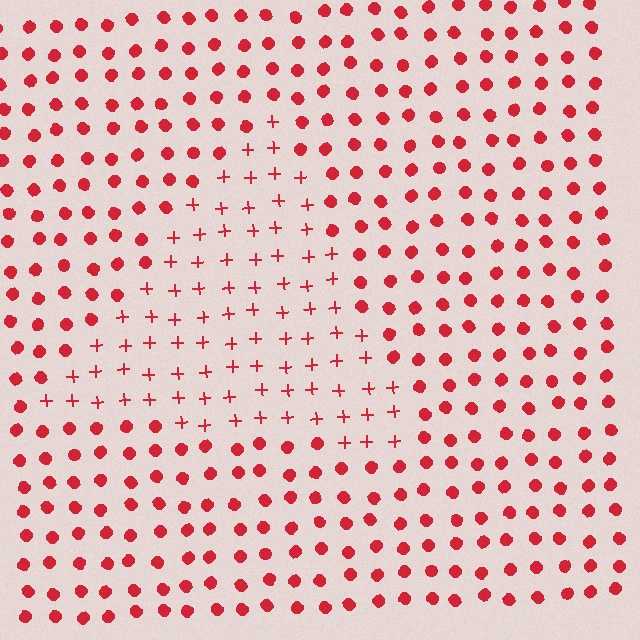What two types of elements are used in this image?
The image uses plus signs inside the triangle region and circles outside it.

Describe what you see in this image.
The image is filled with small red elements arranged in a uniform grid. A triangle-shaped region contains plus signs, while the surrounding area contains circles. The boundary is defined purely by the change in element shape.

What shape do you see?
I see a triangle.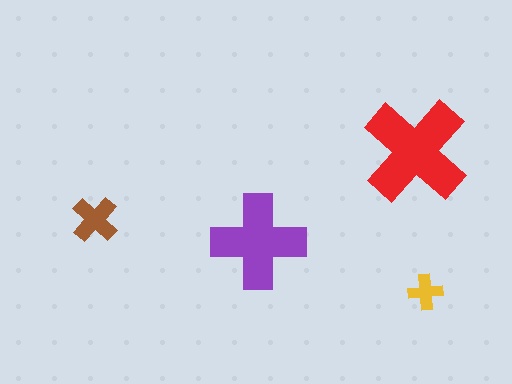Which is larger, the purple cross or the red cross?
The red one.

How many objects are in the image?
There are 4 objects in the image.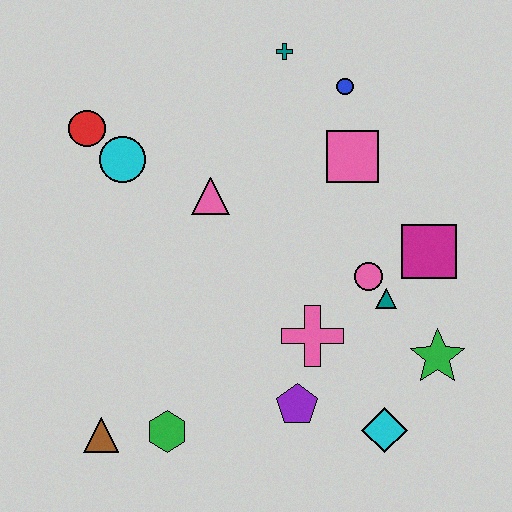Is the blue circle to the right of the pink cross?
Yes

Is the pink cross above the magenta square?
No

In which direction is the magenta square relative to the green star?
The magenta square is above the green star.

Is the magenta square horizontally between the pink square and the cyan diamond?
No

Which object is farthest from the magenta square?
The brown triangle is farthest from the magenta square.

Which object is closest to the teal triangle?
The pink circle is closest to the teal triangle.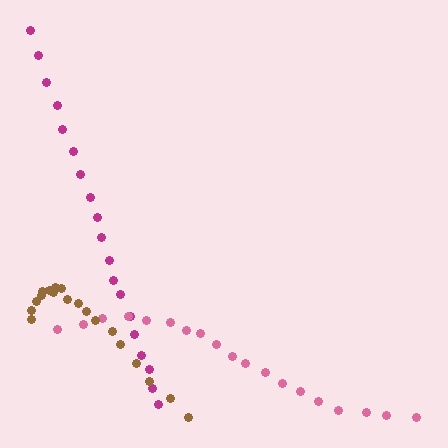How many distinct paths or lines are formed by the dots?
There are 3 distinct paths.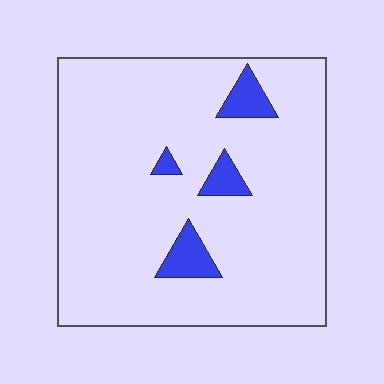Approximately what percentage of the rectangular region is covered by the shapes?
Approximately 10%.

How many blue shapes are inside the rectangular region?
4.